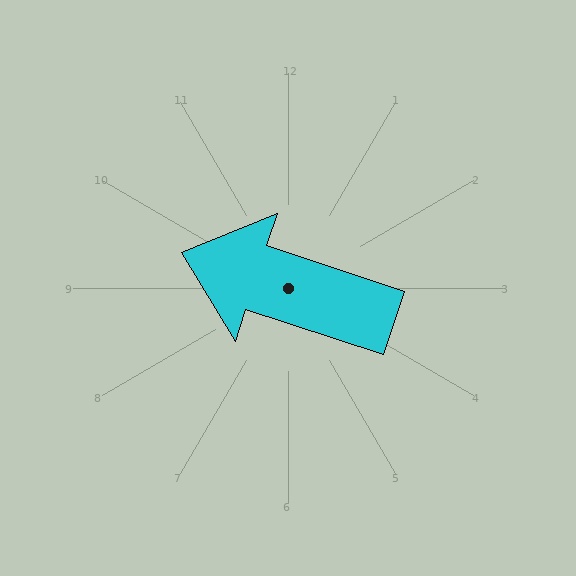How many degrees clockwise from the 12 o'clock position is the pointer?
Approximately 288 degrees.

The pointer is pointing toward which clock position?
Roughly 10 o'clock.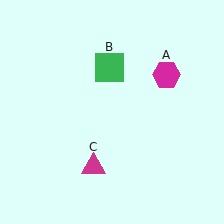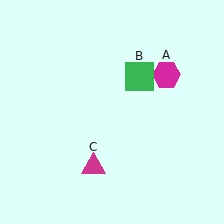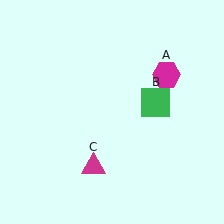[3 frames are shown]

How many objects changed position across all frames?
1 object changed position: green square (object B).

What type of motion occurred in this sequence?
The green square (object B) rotated clockwise around the center of the scene.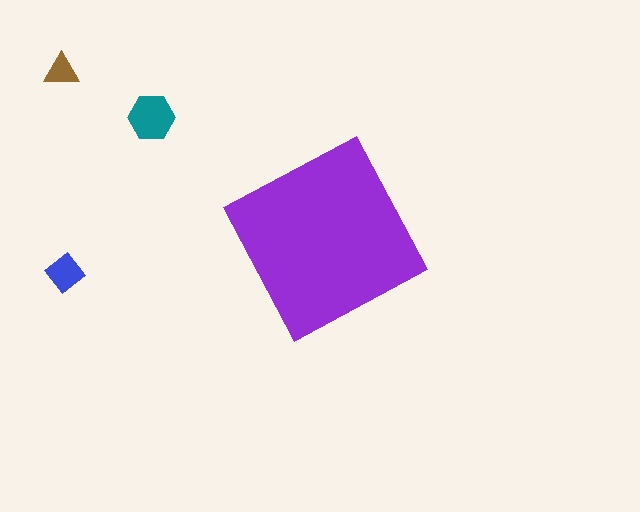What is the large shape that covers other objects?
A purple diamond.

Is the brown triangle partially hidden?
No, the brown triangle is fully visible.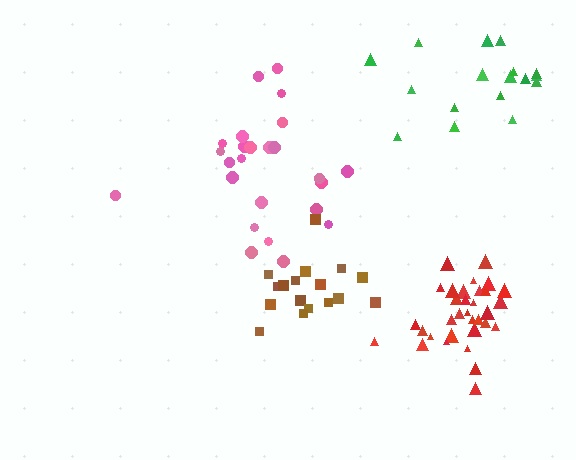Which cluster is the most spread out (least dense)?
Pink.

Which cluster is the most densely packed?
Red.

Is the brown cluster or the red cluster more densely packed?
Red.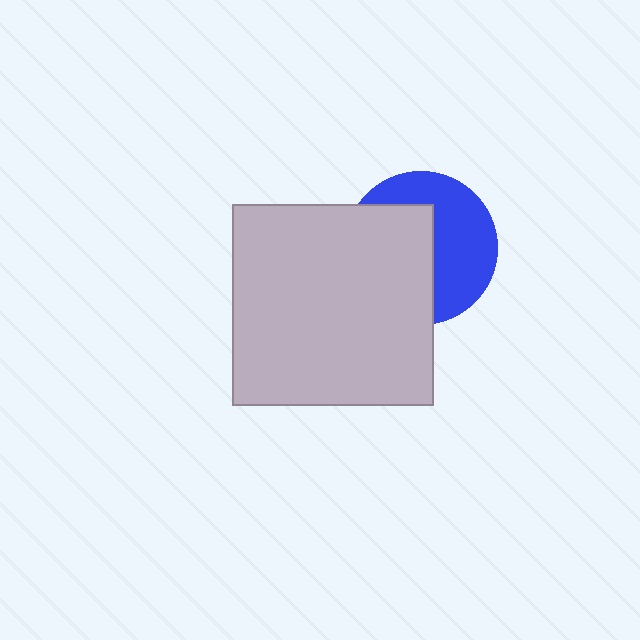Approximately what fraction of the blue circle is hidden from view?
Roughly 51% of the blue circle is hidden behind the light gray square.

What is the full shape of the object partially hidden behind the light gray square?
The partially hidden object is a blue circle.